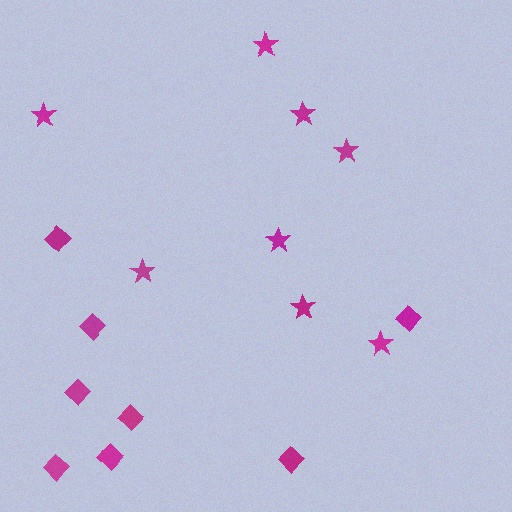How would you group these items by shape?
There are 2 groups: one group of diamonds (8) and one group of stars (8).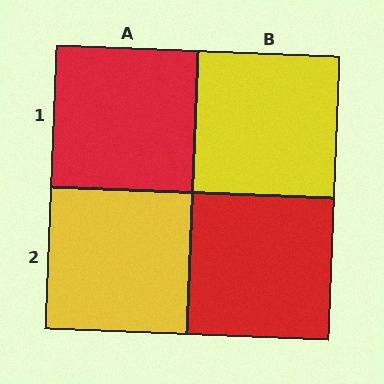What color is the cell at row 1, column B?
Yellow.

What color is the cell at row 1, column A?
Red.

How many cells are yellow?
2 cells are yellow.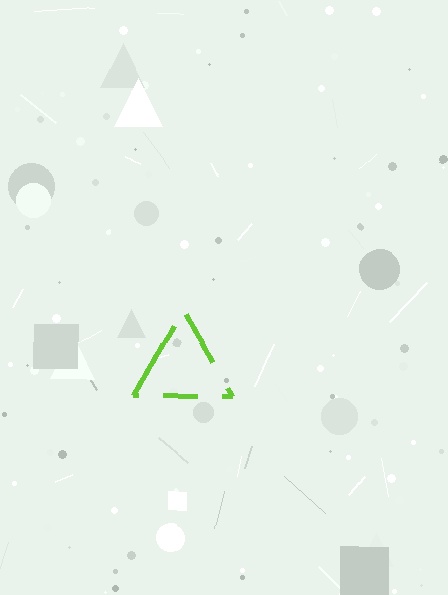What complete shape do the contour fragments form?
The contour fragments form a triangle.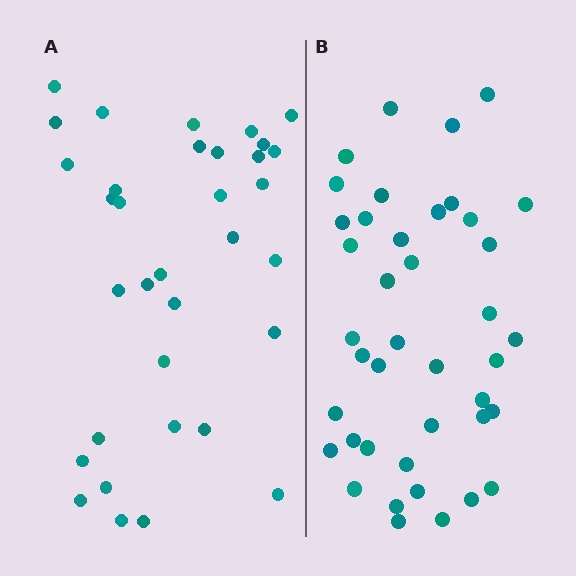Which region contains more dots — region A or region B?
Region B (the right region) has more dots.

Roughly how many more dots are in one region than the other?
Region B has roughly 8 or so more dots than region A.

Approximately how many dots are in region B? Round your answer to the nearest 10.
About 40 dots. (The exact count is 41, which rounds to 40.)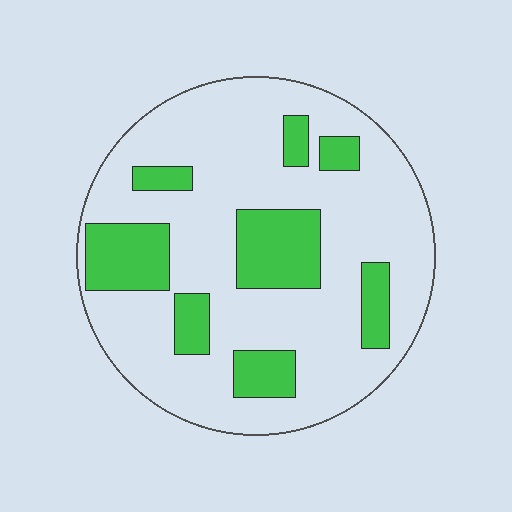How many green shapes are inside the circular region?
8.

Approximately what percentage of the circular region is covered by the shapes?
Approximately 25%.